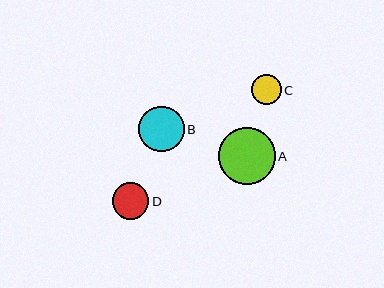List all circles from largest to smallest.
From largest to smallest: A, B, D, C.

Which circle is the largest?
Circle A is the largest with a size of approximately 57 pixels.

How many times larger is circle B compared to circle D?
Circle B is approximately 1.2 times the size of circle D.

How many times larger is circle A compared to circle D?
Circle A is approximately 1.5 times the size of circle D.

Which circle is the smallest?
Circle C is the smallest with a size of approximately 30 pixels.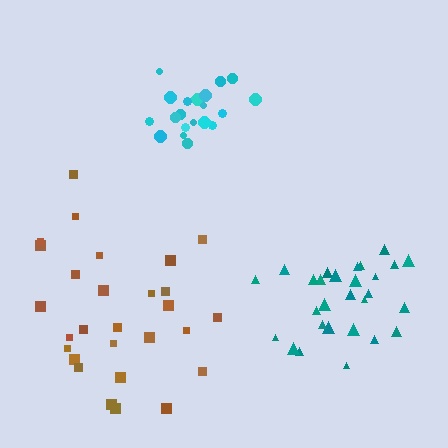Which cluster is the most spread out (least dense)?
Brown.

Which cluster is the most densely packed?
Cyan.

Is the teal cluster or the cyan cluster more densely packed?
Cyan.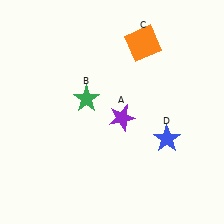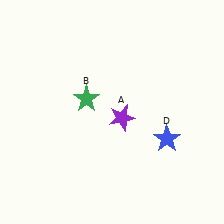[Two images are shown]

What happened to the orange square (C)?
The orange square (C) was removed in Image 2. It was in the top-right area of Image 1.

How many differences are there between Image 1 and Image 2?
There is 1 difference between the two images.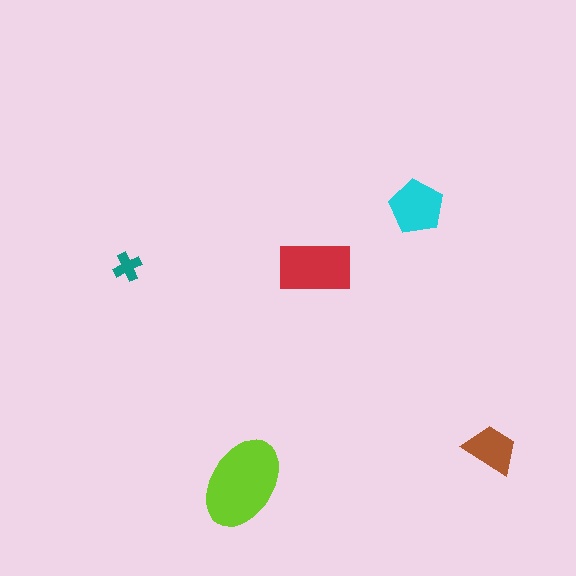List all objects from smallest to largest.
The teal cross, the brown trapezoid, the cyan pentagon, the red rectangle, the lime ellipse.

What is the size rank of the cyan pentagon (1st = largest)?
3rd.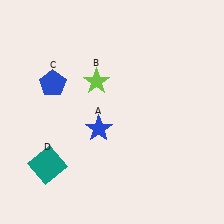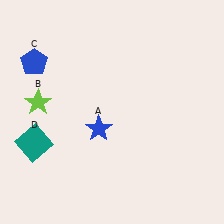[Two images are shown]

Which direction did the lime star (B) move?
The lime star (B) moved left.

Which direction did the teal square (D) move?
The teal square (D) moved up.